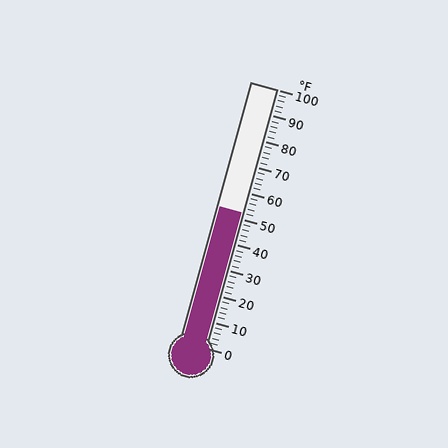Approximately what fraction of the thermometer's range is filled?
The thermometer is filled to approximately 50% of its range.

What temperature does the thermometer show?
The thermometer shows approximately 52°F.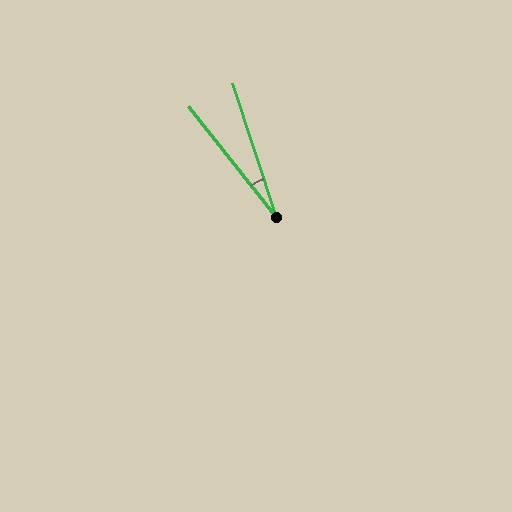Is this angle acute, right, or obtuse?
It is acute.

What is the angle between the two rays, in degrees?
Approximately 20 degrees.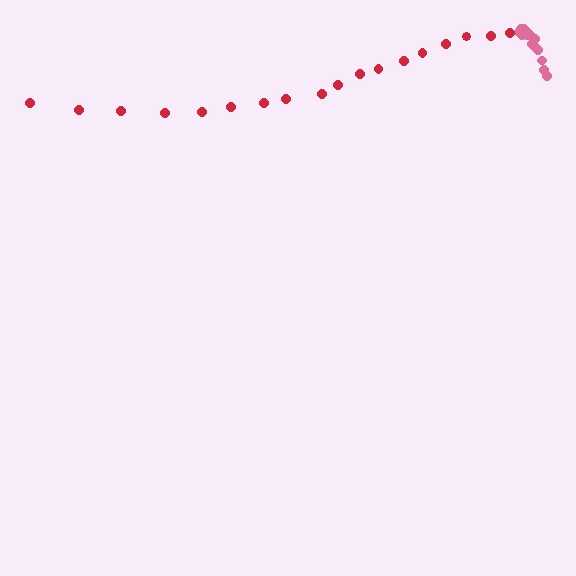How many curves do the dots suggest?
There are 2 distinct paths.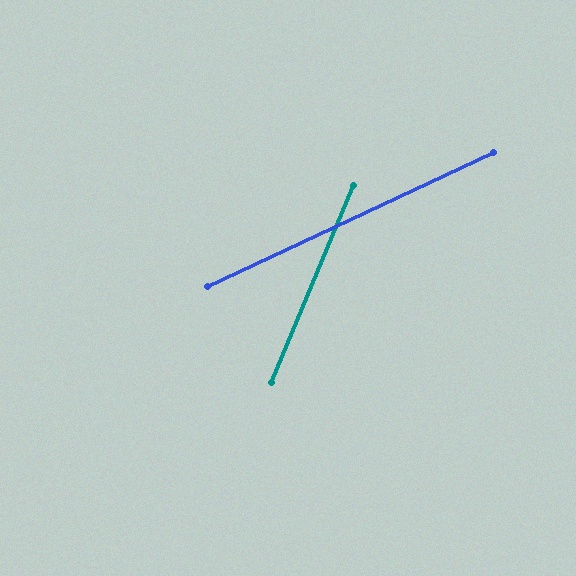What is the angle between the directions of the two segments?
Approximately 42 degrees.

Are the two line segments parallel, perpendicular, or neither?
Neither parallel nor perpendicular — they differ by about 42°.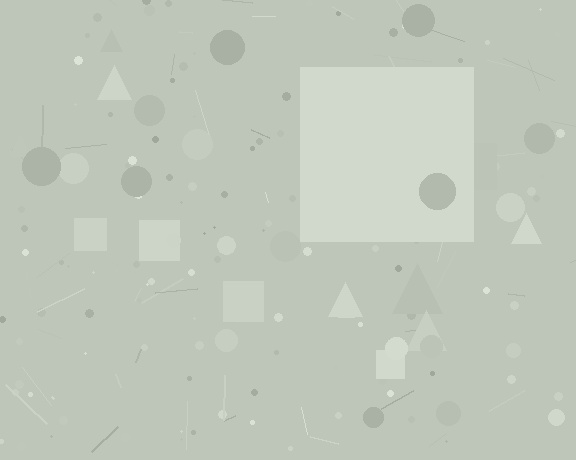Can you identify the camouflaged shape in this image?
The camouflaged shape is a square.